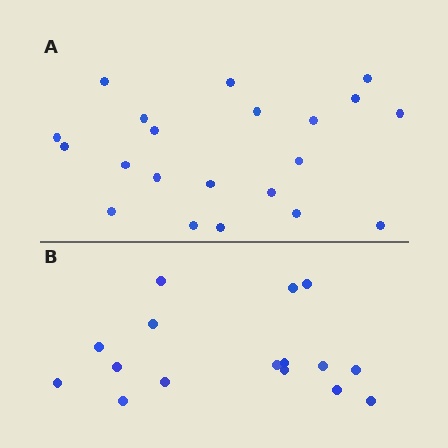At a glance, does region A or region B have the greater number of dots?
Region A (the top region) has more dots.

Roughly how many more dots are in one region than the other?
Region A has about 5 more dots than region B.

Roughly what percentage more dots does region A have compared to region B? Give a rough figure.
About 30% more.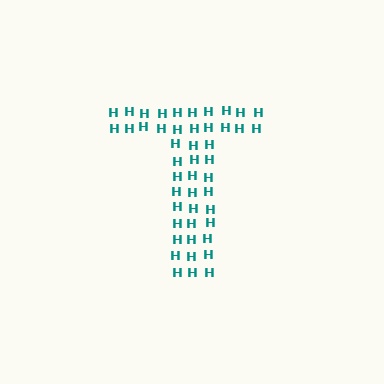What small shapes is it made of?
It is made of small letter H's.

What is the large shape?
The large shape is the letter T.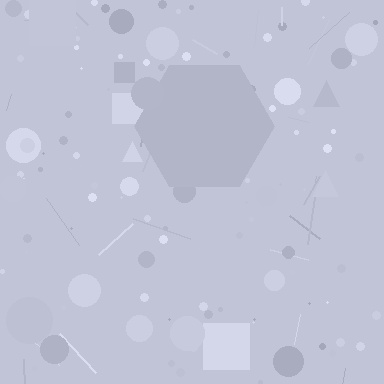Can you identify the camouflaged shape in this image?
The camouflaged shape is a hexagon.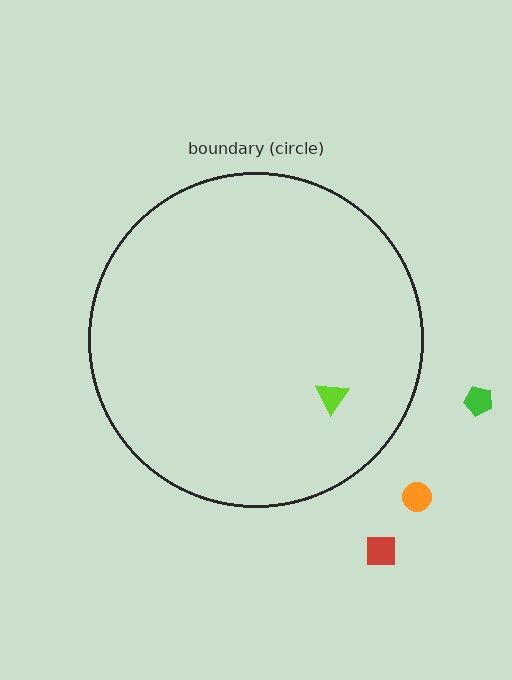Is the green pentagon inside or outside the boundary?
Outside.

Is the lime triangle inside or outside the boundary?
Inside.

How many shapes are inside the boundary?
1 inside, 3 outside.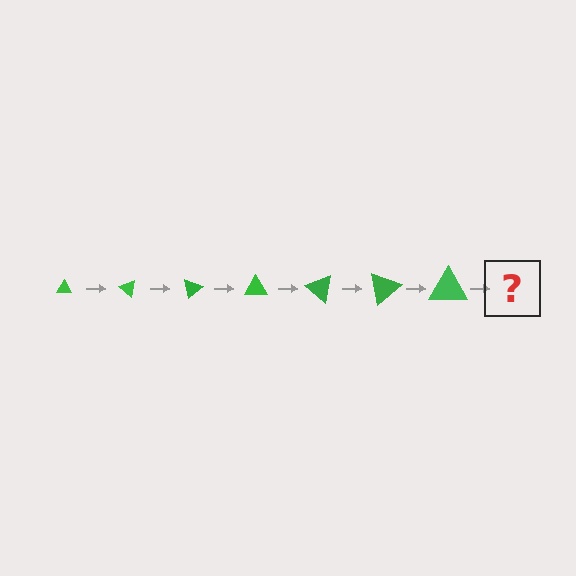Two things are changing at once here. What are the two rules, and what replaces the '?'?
The two rules are that the triangle grows larger each step and it rotates 40 degrees each step. The '?' should be a triangle, larger than the previous one and rotated 280 degrees from the start.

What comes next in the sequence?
The next element should be a triangle, larger than the previous one and rotated 280 degrees from the start.